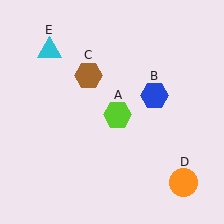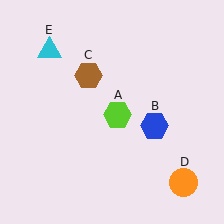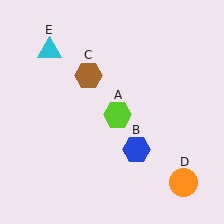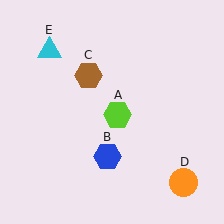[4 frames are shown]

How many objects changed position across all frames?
1 object changed position: blue hexagon (object B).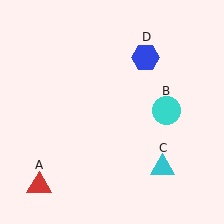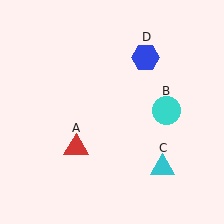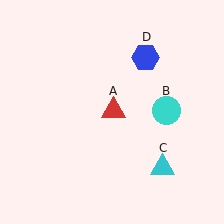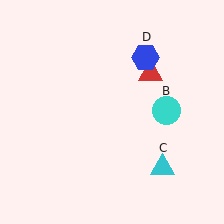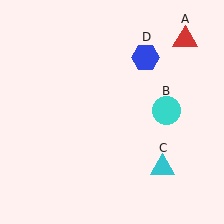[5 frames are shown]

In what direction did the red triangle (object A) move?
The red triangle (object A) moved up and to the right.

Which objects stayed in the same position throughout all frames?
Cyan circle (object B) and cyan triangle (object C) and blue hexagon (object D) remained stationary.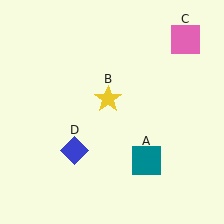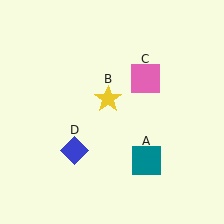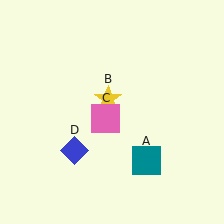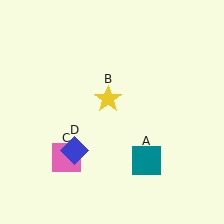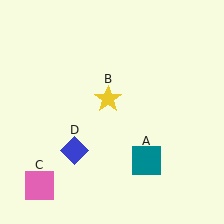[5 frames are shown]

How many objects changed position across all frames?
1 object changed position: pink square (object C).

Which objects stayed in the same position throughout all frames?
Teal square (object A) and yellow star (object B) and blue diamond (object D) remained stationary.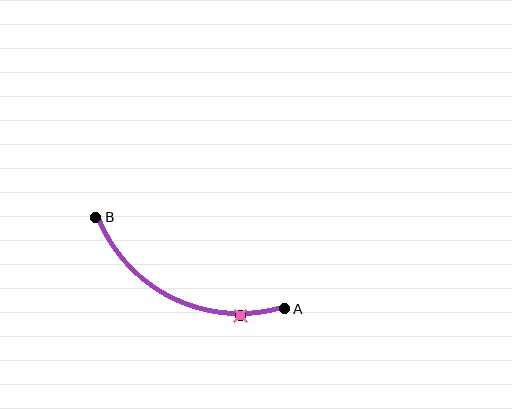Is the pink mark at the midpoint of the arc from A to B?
No. The pink mark lies on the arc but is closer to endpoint A. The arc midpoint would be at the point on the curve equidistant along the arc from both A and B.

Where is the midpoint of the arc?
The arc midpoint is the point on the curve farthest from the straight line joining A and B. It sits below that line.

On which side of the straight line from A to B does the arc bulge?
The arc bulges below the straight line connecting A and B.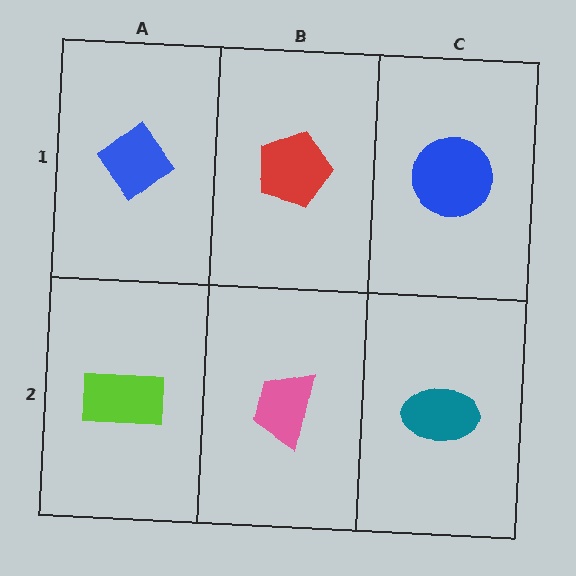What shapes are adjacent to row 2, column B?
A red pentagon (row 1, column B), a lime rectangle (row 2, column A), a teal ellipse (row 2, column C).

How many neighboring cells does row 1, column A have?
2.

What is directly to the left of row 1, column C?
A red pentagon.